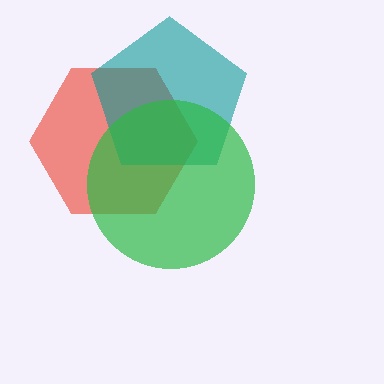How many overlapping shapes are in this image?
There are 3 overlapping shapes in the image.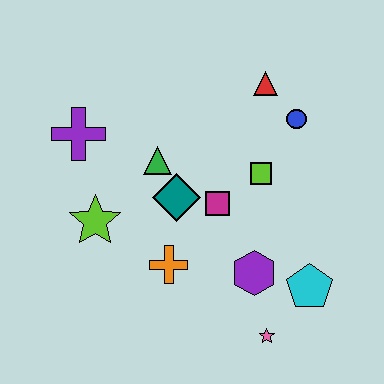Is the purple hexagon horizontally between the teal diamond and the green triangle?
No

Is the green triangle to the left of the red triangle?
Yes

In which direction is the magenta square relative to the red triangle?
The magenta square is below the red triangle.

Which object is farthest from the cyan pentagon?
The purple cross is farthest from the cyan pentagon.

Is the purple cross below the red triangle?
Yes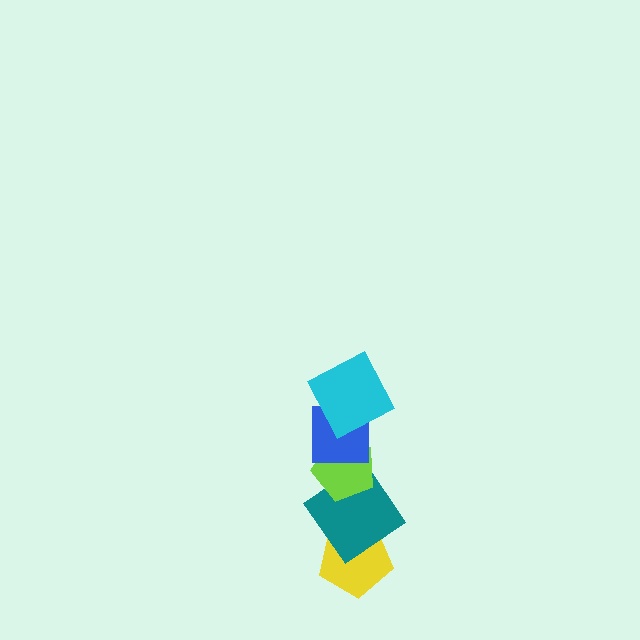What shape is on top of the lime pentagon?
The blue square is on top of the lime pentagon.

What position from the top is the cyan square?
The cyan square is 1st from the top.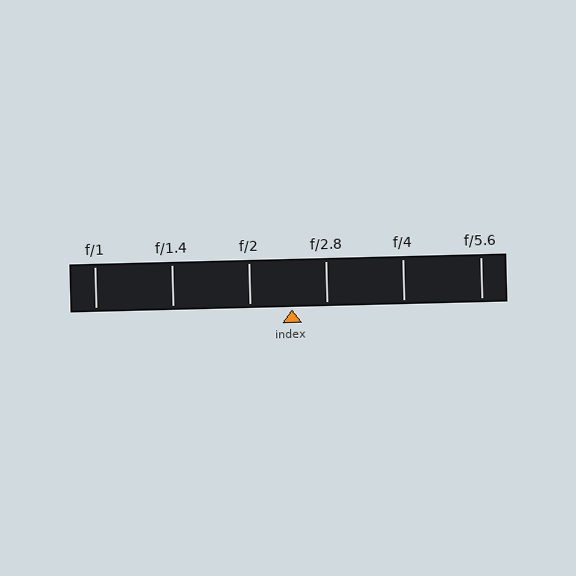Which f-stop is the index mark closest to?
The index mark is closest to f/2.8.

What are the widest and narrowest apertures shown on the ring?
The widest aperture shown is f/1 and the narrowest is f/5.6.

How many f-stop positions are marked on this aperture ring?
There are 6 f-stop positions marked.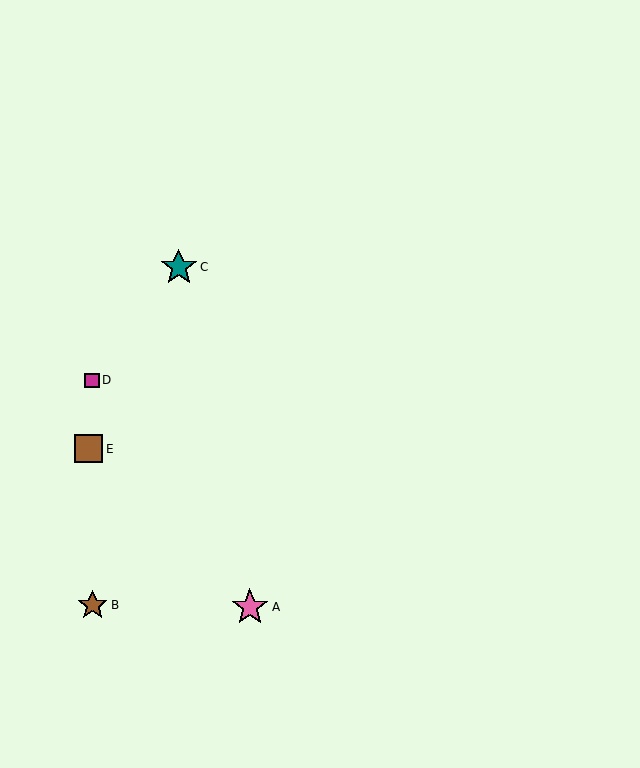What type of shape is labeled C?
Shape C is a teal star.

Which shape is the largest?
The pink star (labeled A) is the largest.